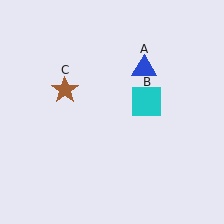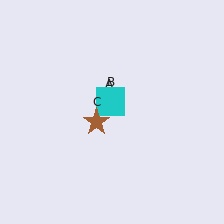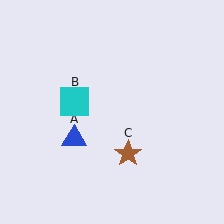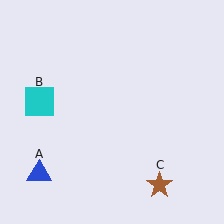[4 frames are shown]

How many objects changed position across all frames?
3 objects changed position: blue triangle (object A), cyan square (object B), brown star (object C).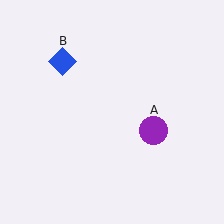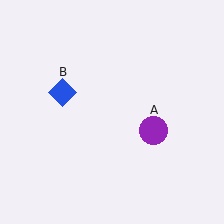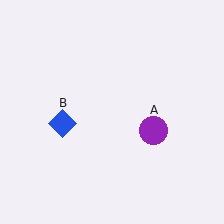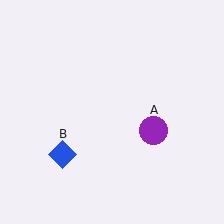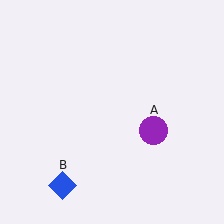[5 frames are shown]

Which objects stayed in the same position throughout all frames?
Purple circle (object A) remained stationary.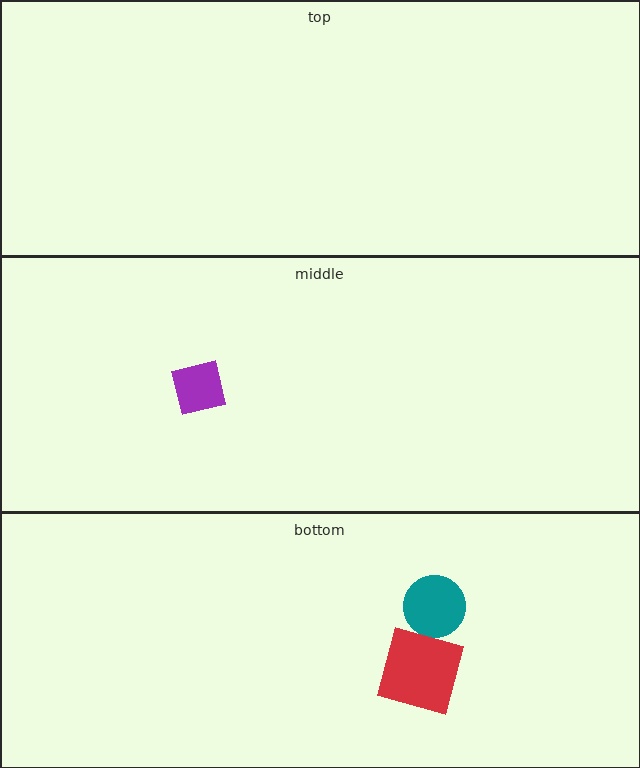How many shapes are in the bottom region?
2.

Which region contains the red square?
The bottom region.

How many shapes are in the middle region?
1.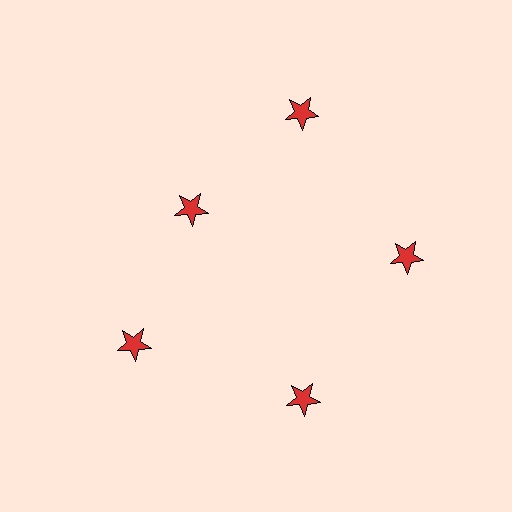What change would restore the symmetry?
The symmetry would be restored by moving it outward, back onto the ring so that all 5 stars sit at equal angles and equal distance from the center.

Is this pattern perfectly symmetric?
No. The 5 red stars are arranged in a ring, but one element near the 10 o'clock position is pulled inward toward the center, breaking the 5-fold rotational symmetry.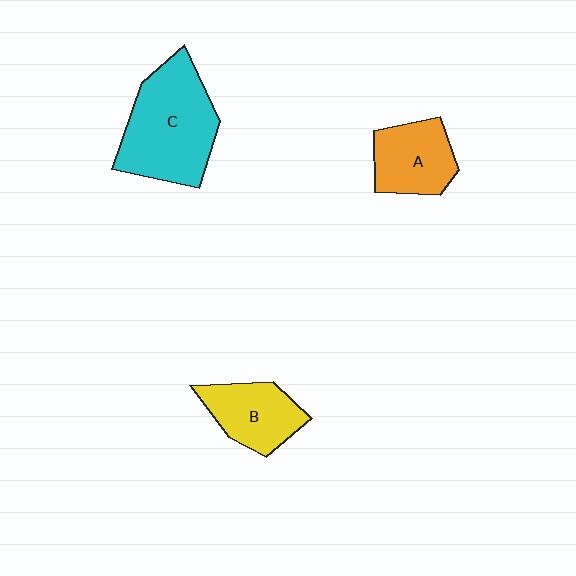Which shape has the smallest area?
Shape B (yellow).